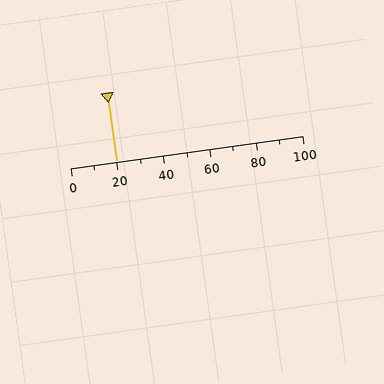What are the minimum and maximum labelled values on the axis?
The axis runs from 0 to 100.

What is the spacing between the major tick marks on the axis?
The major ticks are spaced 20 apart.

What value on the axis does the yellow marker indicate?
The marker indicates approximately 20.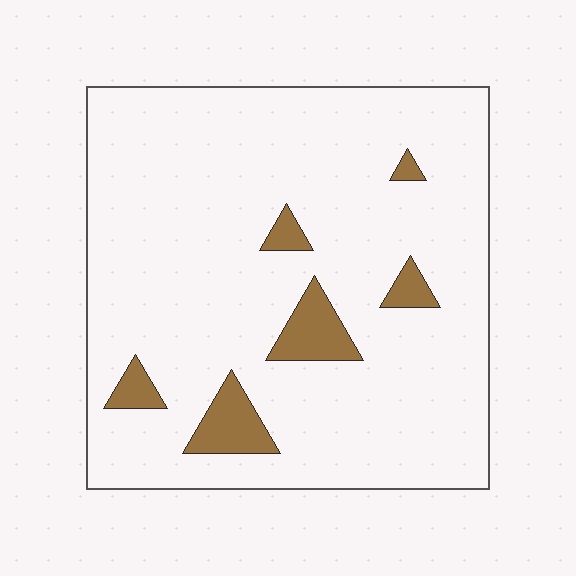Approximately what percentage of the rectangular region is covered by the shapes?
Approximately 10%.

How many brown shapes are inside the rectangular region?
6.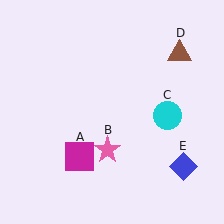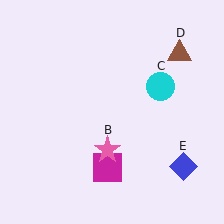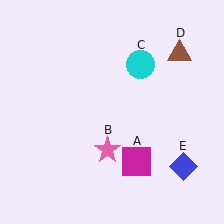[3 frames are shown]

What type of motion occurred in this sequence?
The magenta square (object A), cyan circle (object C) rotated counterclockwise around the center of the scene.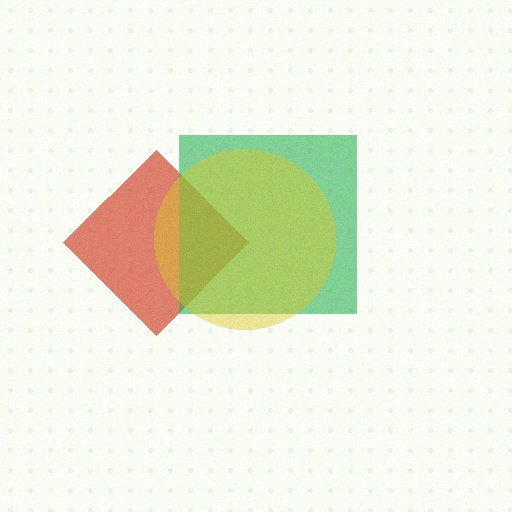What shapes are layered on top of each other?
The layered shapes are: a red diamond, a green square, a yellow circle.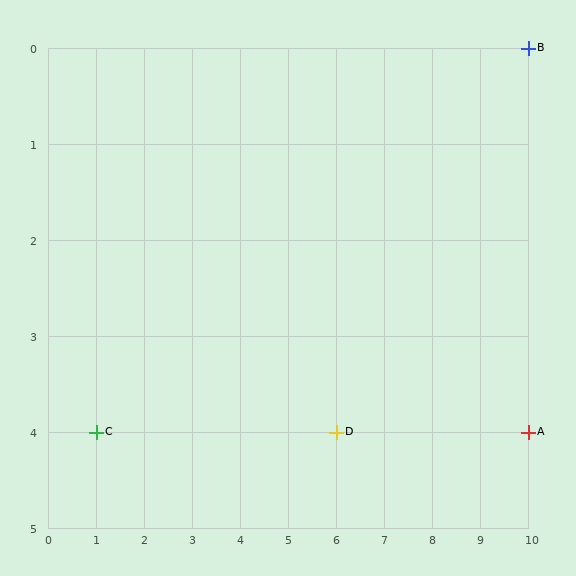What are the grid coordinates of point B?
Point B is at grid coordinates (10, 0).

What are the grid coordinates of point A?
Point A is at grid coordinates (10, 4).